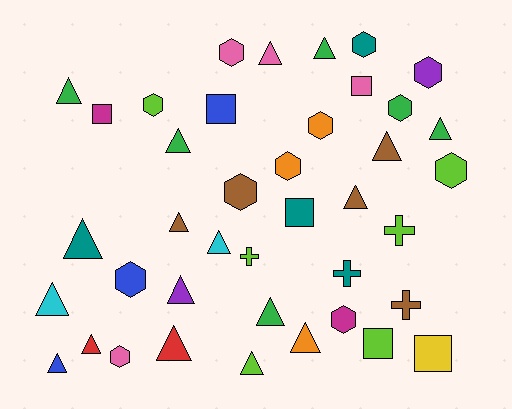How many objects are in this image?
There are 40 objects.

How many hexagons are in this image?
There are 12 hexagons.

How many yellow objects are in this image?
There is 1 yellow object.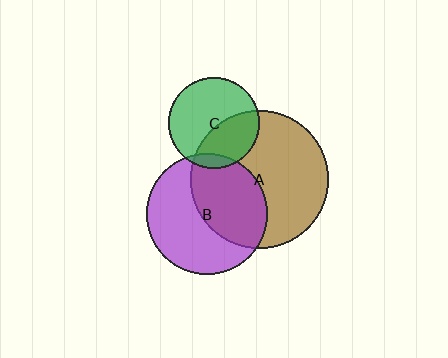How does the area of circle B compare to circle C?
Approximately 1.8 times.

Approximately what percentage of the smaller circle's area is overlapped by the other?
Approximately 10%.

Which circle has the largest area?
Circle A (brown).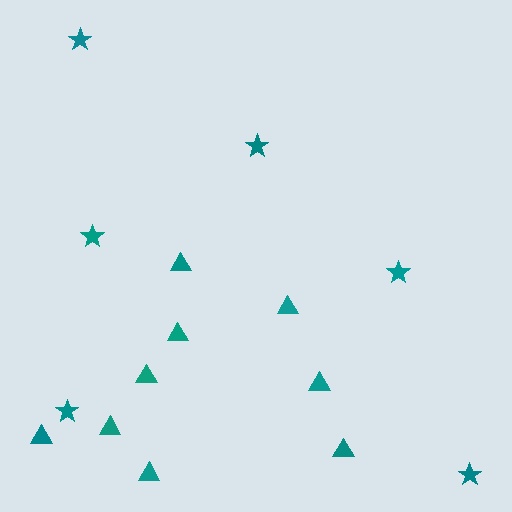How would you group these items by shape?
There are 2 groups: one group of triangles (9) and one group of stars (6).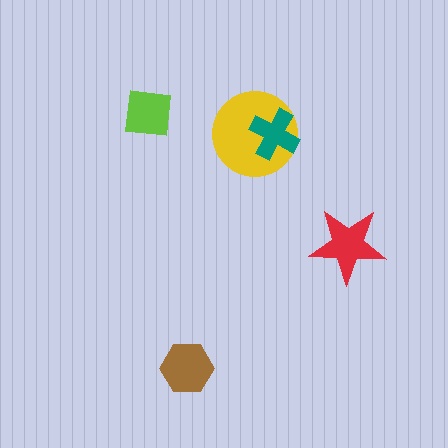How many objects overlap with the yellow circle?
1 object overlaps with the yellow circle.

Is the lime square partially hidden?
No, no other shape covers it.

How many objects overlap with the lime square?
0 objects overlap with the lime square.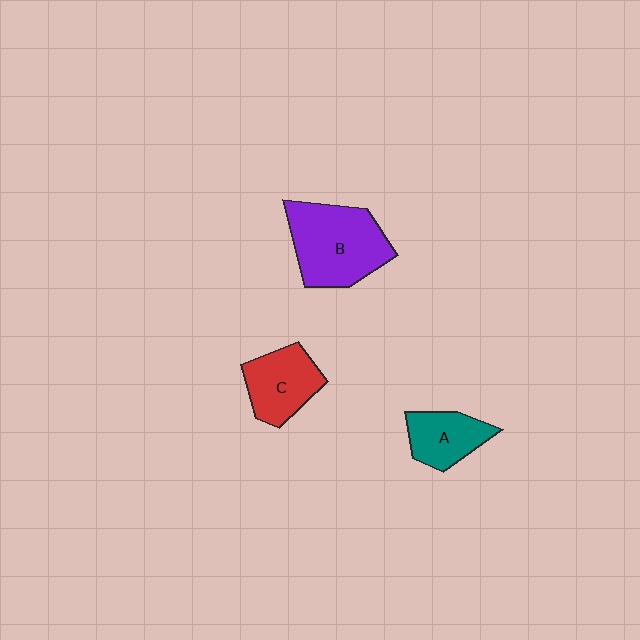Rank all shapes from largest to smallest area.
From largest to smallest: B (purple), C (red), A (teal).